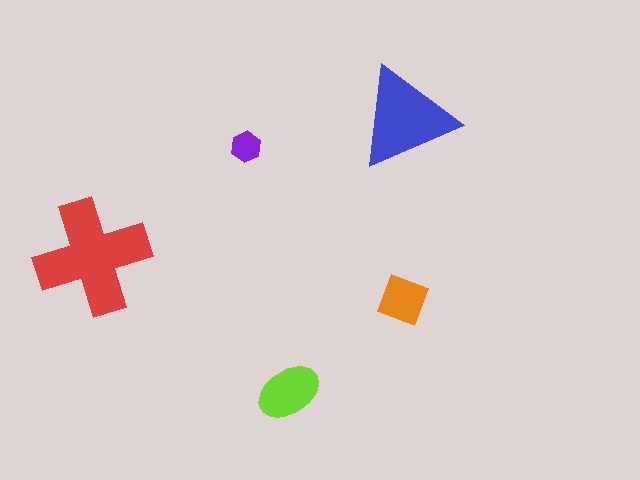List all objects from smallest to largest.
The purple hexagon, the orange diamond, the lime ellipse, the blue triangle, the red cross.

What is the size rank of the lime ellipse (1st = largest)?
3rd.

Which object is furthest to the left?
The red cross is leftmost.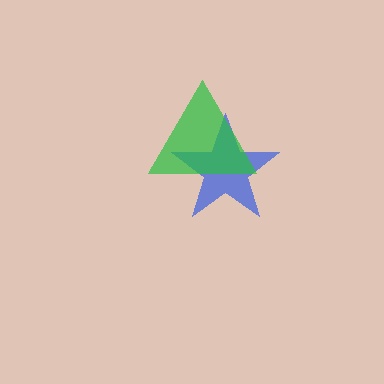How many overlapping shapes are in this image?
There are 2 overlapping shapes in the image.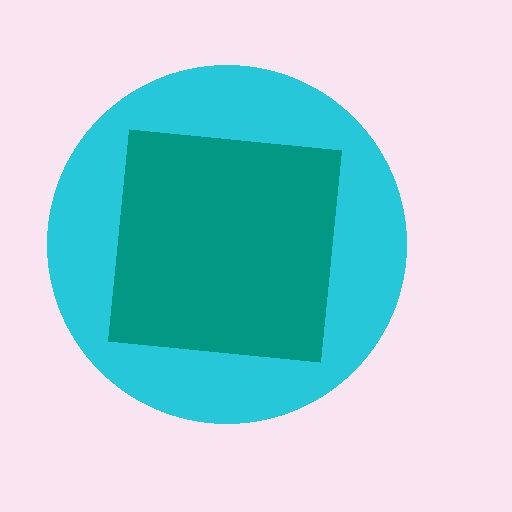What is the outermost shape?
The cyan circle.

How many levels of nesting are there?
2.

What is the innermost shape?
The teal square.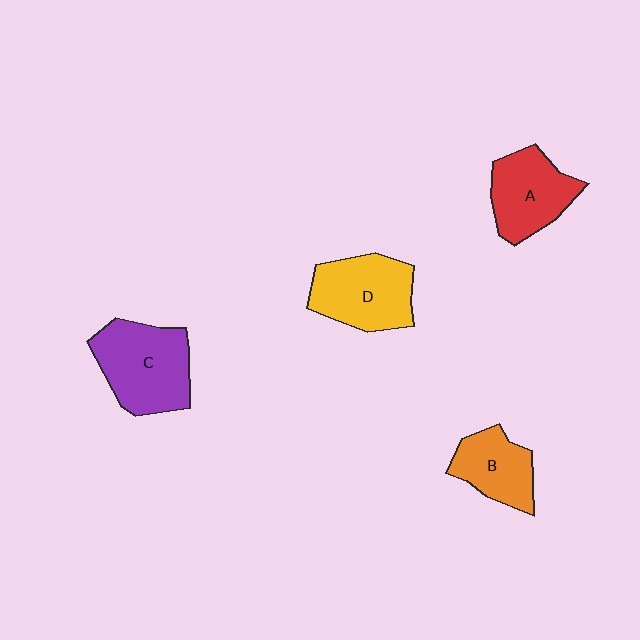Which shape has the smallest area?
Shape B (orange).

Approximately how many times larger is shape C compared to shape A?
Approximately 1.3 times.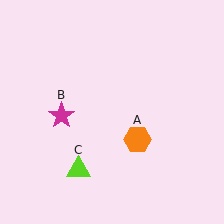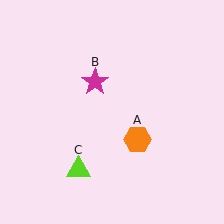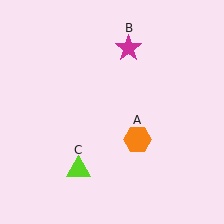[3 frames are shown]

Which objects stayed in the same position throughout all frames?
Orange hexagon (object A) and lime triangle (object C) remained stationary.